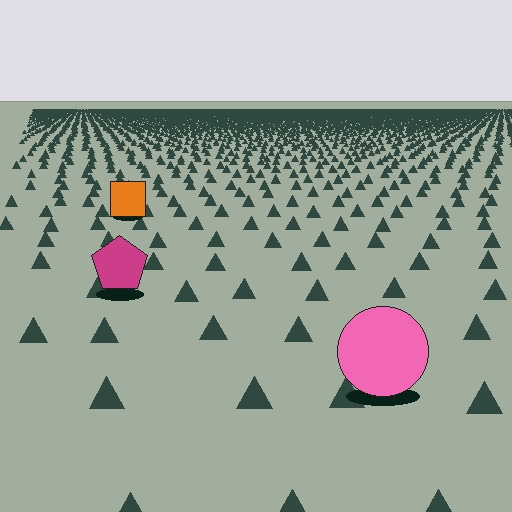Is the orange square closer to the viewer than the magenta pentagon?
No. The magenta pentagon is closer — you can tell from the texture gradient: the ground texture is coarser near it.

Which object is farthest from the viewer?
The orange square is farthest from the viewer. It appears smaller and the ground texture around it is denser.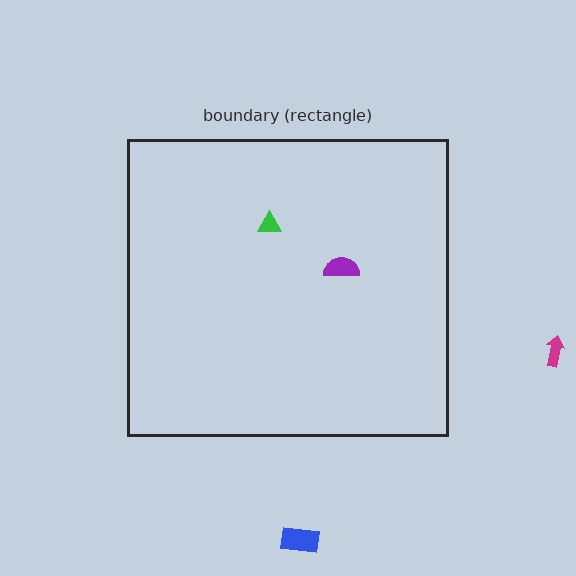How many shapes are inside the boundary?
2 inside, 2 outside.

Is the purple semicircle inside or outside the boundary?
Inside.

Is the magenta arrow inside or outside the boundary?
Outside.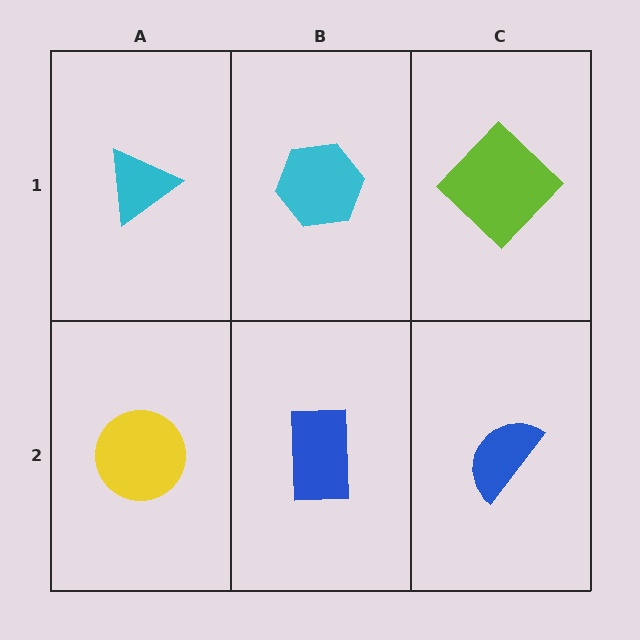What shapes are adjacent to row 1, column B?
A blue rectangle (row 2, column B), a cyan triangle (row 1, column A), a lime diamond (row 1, column C).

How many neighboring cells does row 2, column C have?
2.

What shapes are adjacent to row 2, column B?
A cyan hexagon (row 1, column B), a yellow circle (row 2, column A), a blue semicircle (row 2, column C).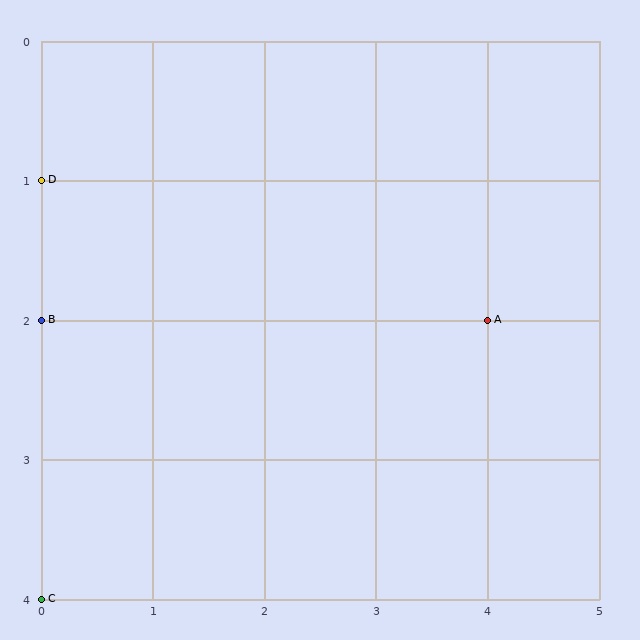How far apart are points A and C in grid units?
Points A and C are 4 columns and 2 rows apart (about 4.5 grid units diagonally).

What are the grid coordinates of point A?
Point A is at grid coordinates (4, 2).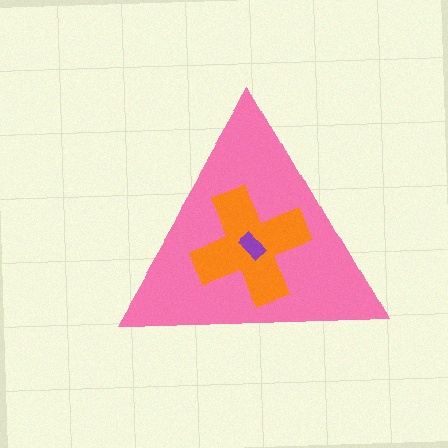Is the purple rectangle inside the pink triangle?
Yes.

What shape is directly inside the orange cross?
The purple rectangle.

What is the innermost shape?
The purple rectangle.